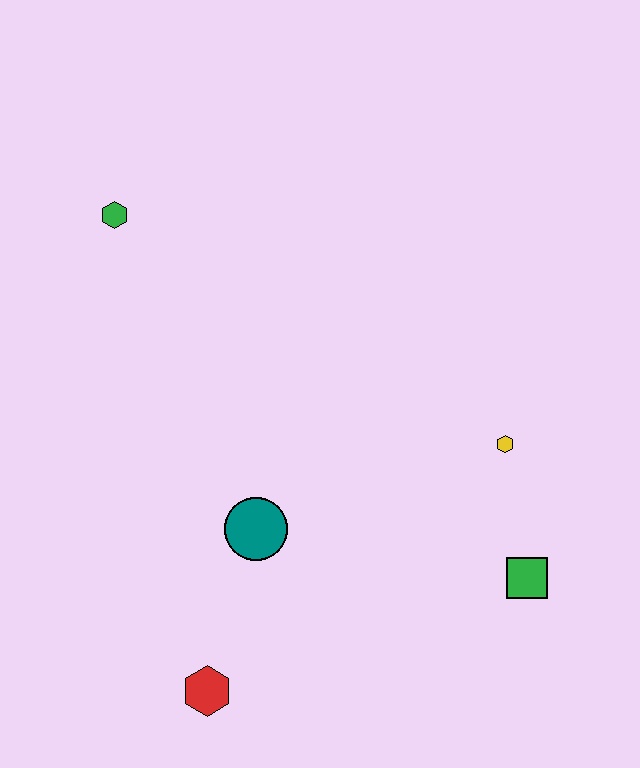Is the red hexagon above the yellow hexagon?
No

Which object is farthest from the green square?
The green hexagon is farthest from the green square.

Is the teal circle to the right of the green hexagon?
Yes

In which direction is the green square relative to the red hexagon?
The green square is to the right of the red hexagon.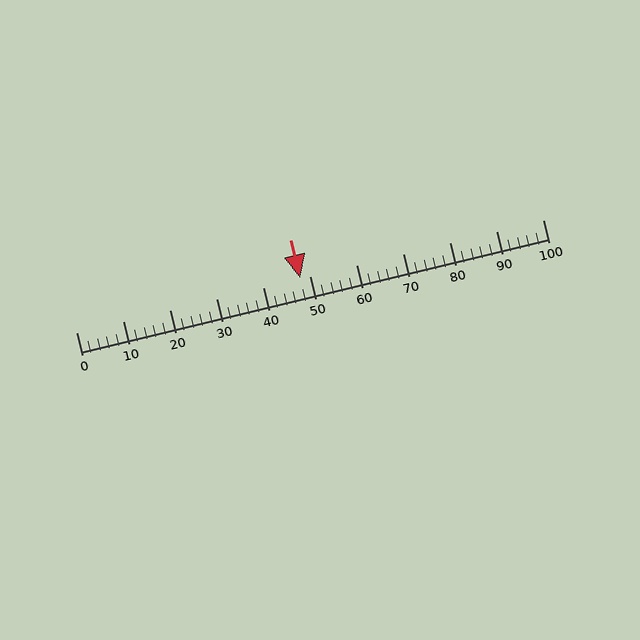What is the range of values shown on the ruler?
The ruler shows values from 0 to 100.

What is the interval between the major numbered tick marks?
The major tick marks are spaced 10 units apart.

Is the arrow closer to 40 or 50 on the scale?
The arrow is closer to 50.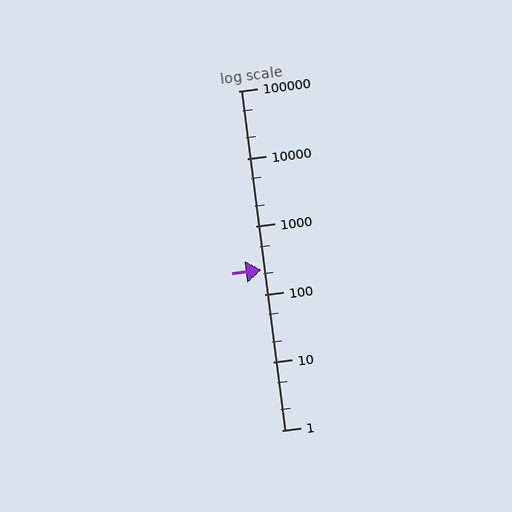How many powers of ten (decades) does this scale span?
The scale spans 5 decades, from 1 to 100000.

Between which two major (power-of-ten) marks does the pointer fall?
The pointer is between 100 and 1000.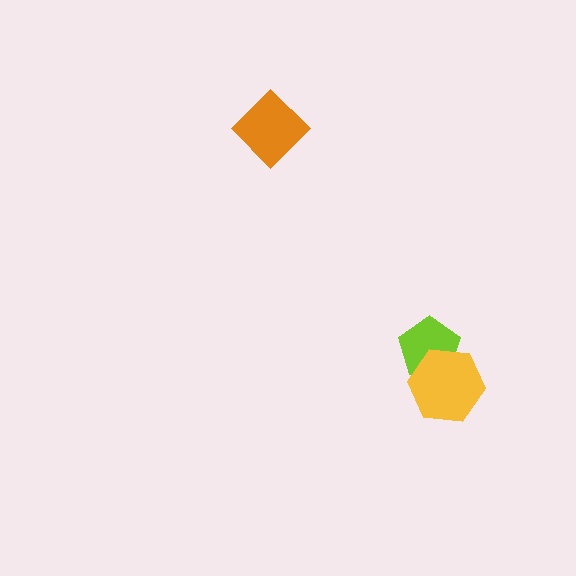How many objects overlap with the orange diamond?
0 objects overlap with the orange diamond.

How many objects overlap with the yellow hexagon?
1 object overlaps with the yellow hexagon.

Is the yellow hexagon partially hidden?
No, no other shape covers it.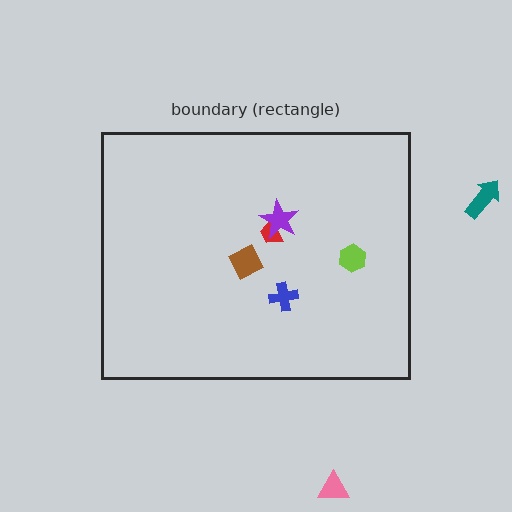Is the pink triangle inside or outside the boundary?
Outside.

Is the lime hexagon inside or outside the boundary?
Inside.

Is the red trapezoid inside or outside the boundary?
Inside.